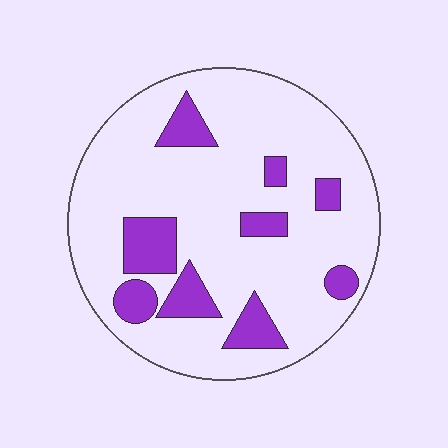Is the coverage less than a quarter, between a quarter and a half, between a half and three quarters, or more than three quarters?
Less than a quarter.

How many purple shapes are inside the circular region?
9.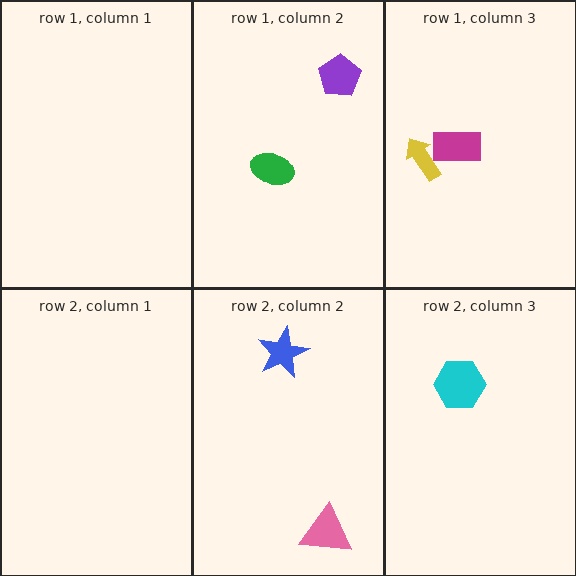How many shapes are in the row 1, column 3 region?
2.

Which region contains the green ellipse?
The row 1, column 2 region.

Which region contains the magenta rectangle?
The row 1, column 3 region.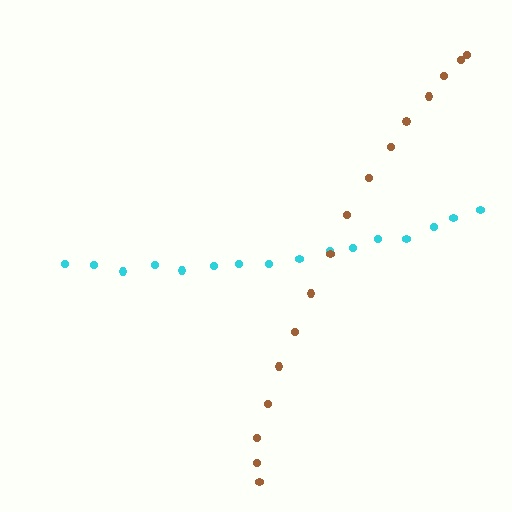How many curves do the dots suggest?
There are 2 distinct paths.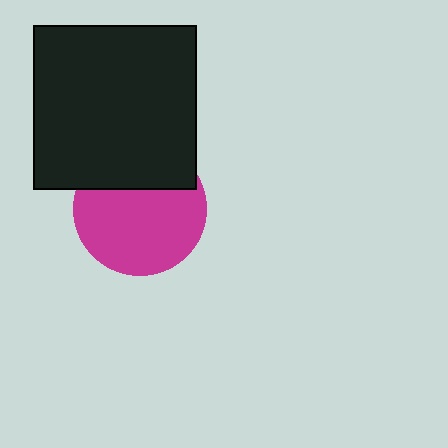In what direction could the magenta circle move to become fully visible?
The magenta circle could move down. That would shift it out from behind the black square entirely.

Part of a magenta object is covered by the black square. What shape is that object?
It is a circle.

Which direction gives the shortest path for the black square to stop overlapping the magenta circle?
Moving up gives the shortest separation.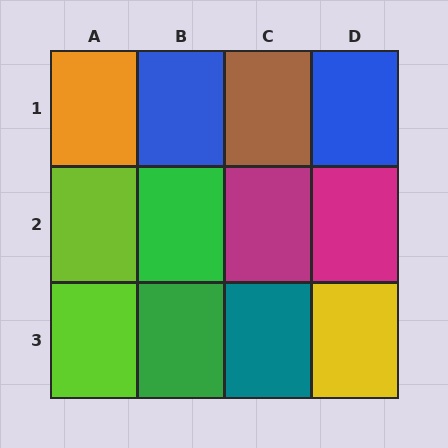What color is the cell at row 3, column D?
Yellow.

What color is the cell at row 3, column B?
Green.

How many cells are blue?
2 cells are blue.